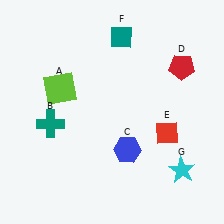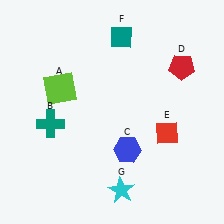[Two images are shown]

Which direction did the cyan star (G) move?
The cyan star (G) moved left.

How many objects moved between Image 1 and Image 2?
1 object moved between the two images.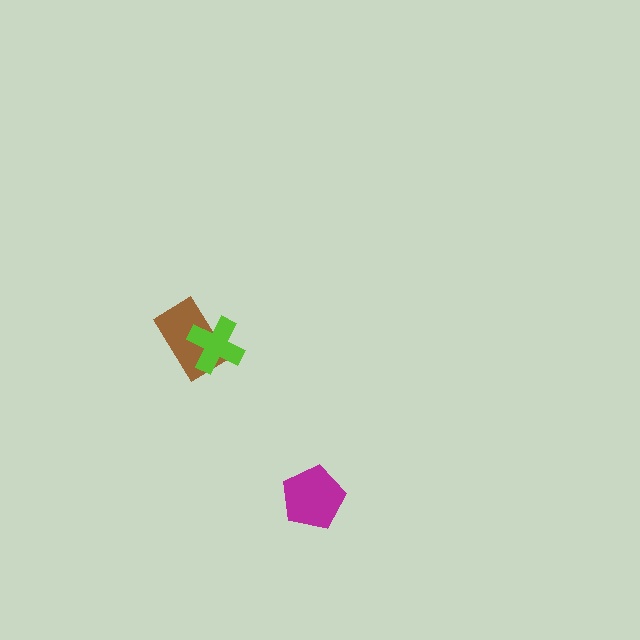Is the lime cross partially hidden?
No, no other shape covers it.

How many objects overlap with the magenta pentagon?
0 objects overlap with the magenta pentagon.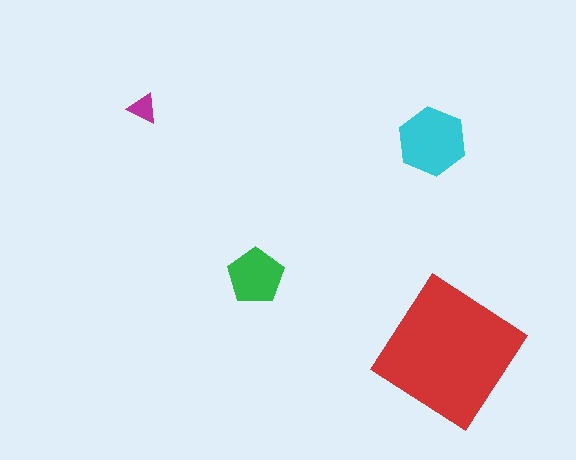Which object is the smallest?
The magenta triangle.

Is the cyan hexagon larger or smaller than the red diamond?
Smaller.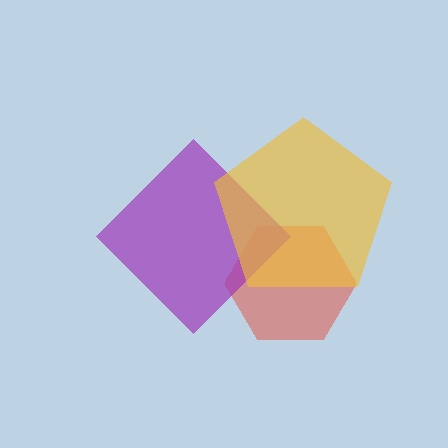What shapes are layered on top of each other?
The layered shapes are: a red hexagon, a purple diamond, a yellow pentagon.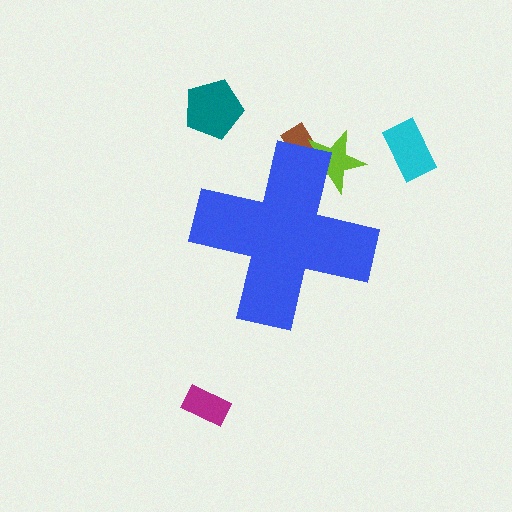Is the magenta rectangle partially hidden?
No, the magenta rectangle is fully visible.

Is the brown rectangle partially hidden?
Yes, the brown rectangle is partially hidden behind the blue cross.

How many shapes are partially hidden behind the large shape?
2 shapes are partially hidden.